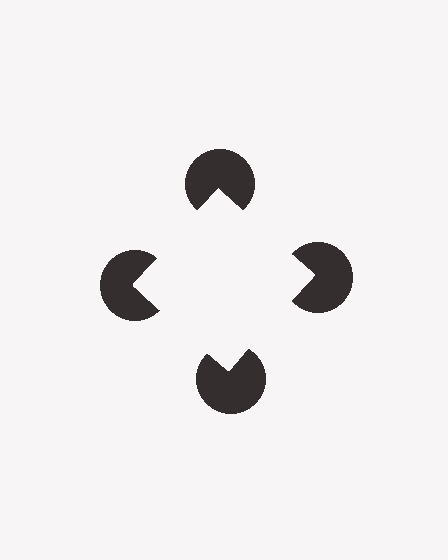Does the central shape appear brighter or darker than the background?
It typically appears slightly brighter than the background, even though no actual brightness change is drawn.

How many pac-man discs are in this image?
There are 4 — one at each vertex of the illusory square.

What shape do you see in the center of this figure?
An illusory square — its edges are inferred from the aligned wedge cuts in the pac-man discs, not physically drawn.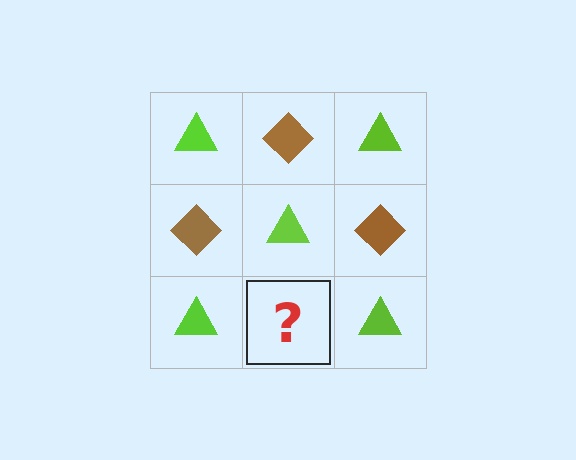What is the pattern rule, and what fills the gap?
The rule is that it alternates lime triangle and brown diamond in a checkerboard pattern. The gap should be filled with a brown diamond.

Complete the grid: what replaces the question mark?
The question mark should be replaced with a brown diamond.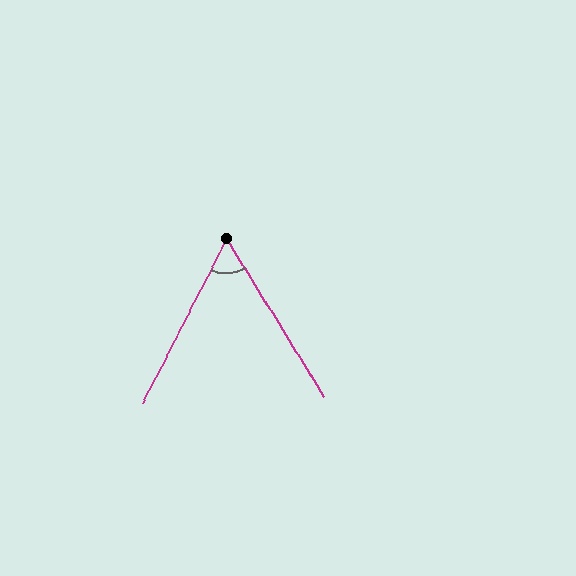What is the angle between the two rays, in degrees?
Approximately 59 degrees.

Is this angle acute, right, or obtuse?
It is acute.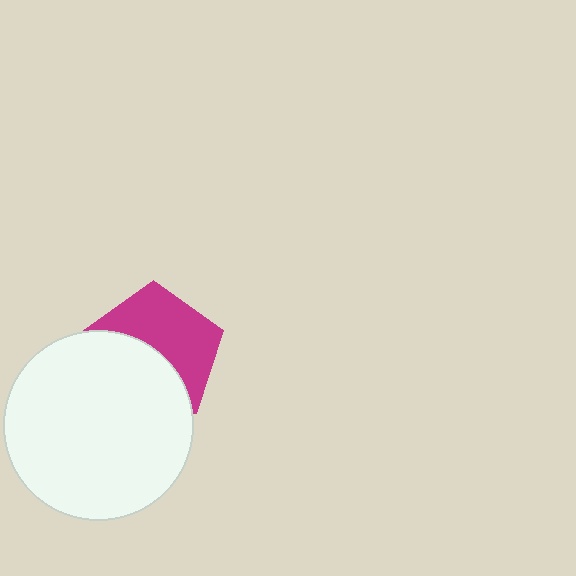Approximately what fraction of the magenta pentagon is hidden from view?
Roughly 47% of the magenta pentagon is hidden behind the white circle.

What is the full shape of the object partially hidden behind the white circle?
The partially hidden object is a magenta pentagon.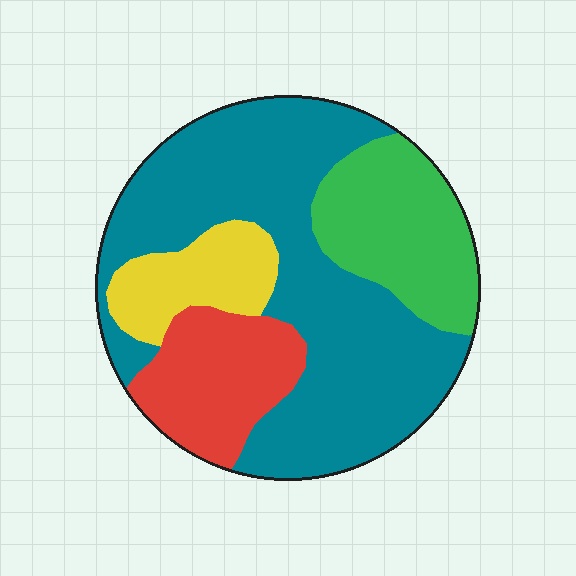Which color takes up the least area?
Yellow, at roughly 10%.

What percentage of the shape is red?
Red takes up less than a quarter of the shape.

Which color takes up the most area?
Teal, at roughly 55%.